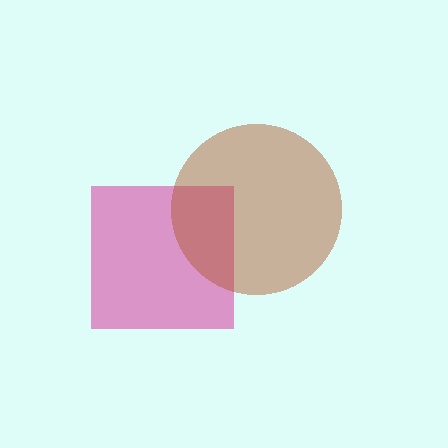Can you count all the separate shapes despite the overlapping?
Yes, there are 2 separate shapes.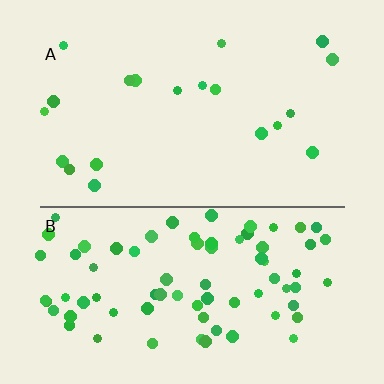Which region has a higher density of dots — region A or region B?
B (the bottom).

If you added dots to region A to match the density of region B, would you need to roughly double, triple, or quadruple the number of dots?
Approximately quadruple.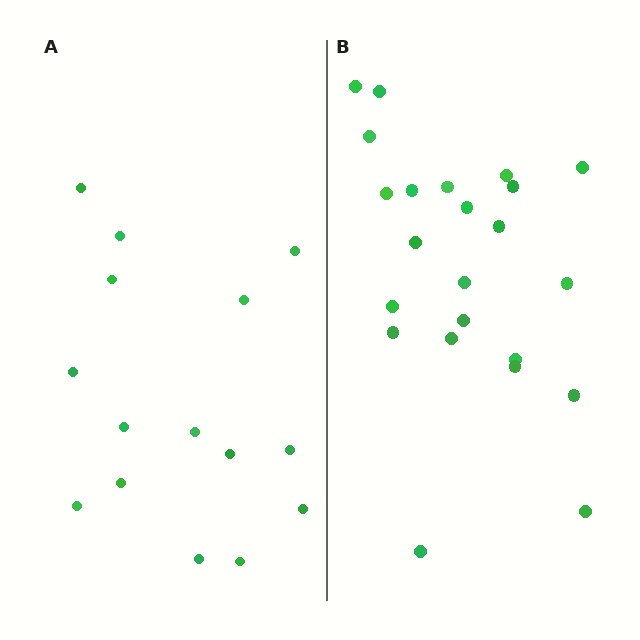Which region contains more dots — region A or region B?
Region B (the right region) has more dots.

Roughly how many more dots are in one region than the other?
Region B has roughly 8 or so more dots than region A.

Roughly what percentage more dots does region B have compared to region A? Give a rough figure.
About 55% more.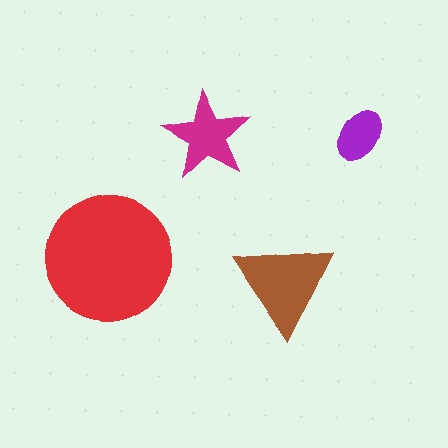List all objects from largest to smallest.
The red circle, the brown triangle, the magenta star, the purple ellipse.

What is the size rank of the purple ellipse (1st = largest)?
4th.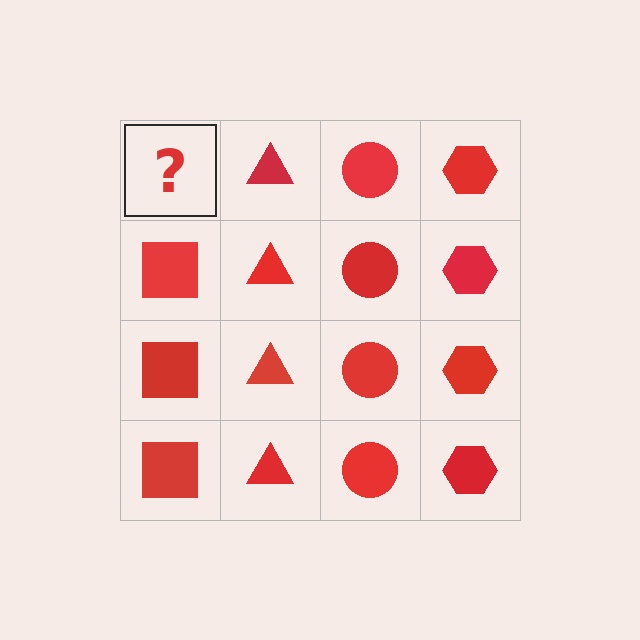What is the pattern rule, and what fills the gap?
The rule is that each column has a consistent shape. The gap should be filled with a red square.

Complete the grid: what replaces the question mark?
The question mark should be replaced with a red square.